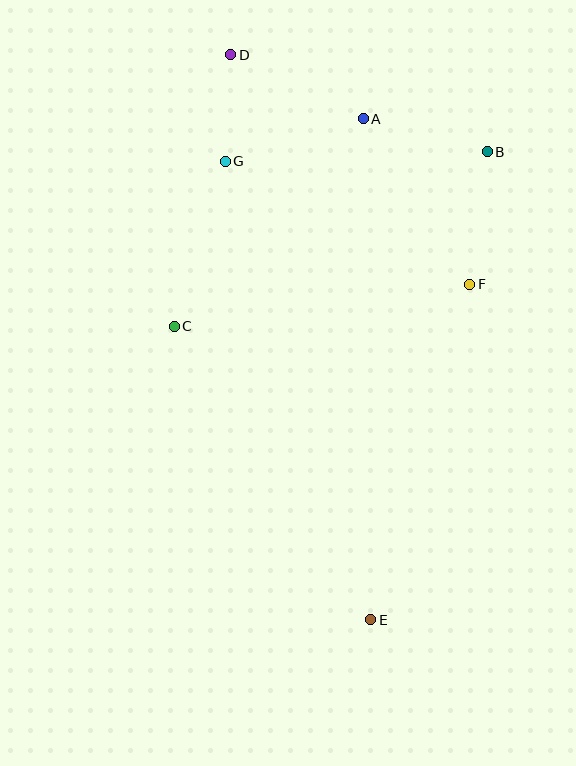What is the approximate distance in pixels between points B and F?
The distance between B and F is approximately 133 pixels.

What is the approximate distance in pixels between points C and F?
The distance between C and F is approximately 298 pixels.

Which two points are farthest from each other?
Points D and E are farthest from each other.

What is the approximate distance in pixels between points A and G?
The distance between A and G is approximately 144 pixels.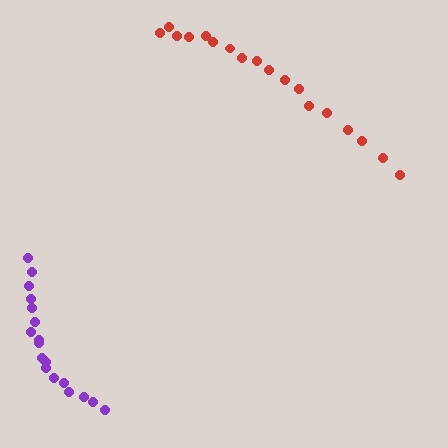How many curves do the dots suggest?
There are 2 distinct paths.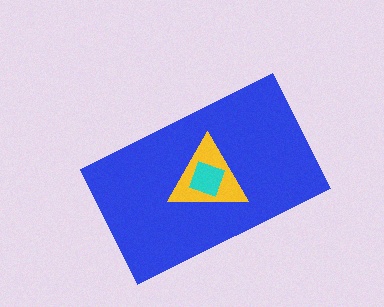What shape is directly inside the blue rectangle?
The yellow triangle.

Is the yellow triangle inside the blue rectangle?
Yes.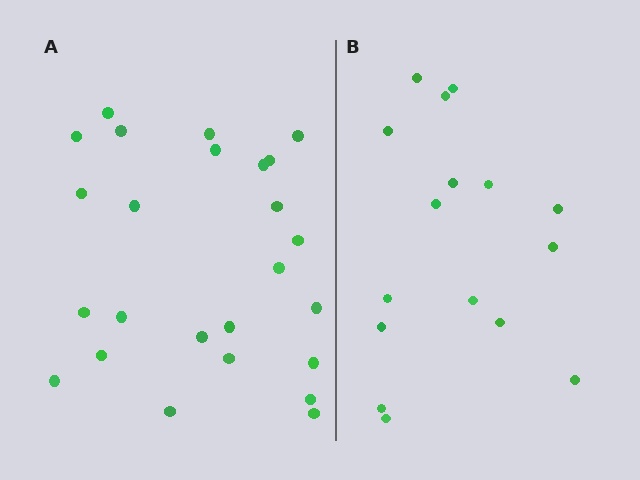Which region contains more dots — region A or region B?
Region A (the left region) has more dots.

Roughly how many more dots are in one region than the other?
Region A has roughly 8 or so more dots than region B.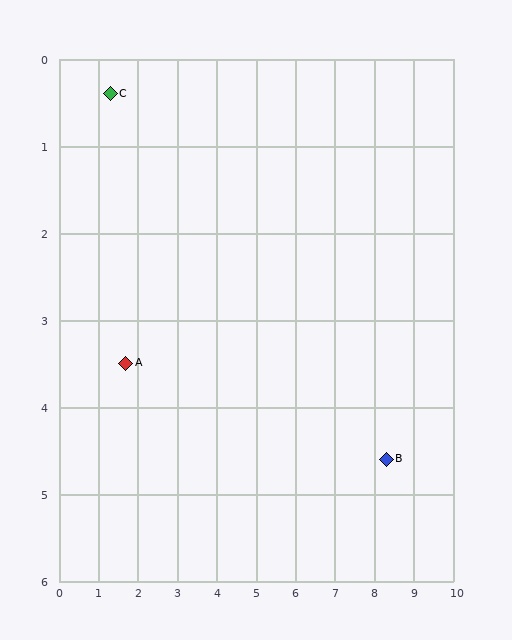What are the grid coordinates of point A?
Point A is at approximately (1.7, 3.5).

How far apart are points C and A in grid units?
Points C and A are about 3.1 grid units apart.